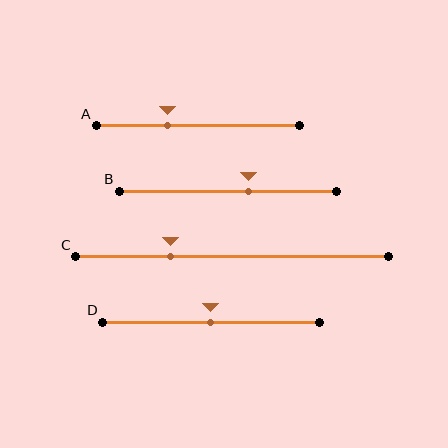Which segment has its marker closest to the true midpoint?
Segment D has its marker closest to the true midpoint.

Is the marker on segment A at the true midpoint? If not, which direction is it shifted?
No, the marker on segment A is shifted to the left by about 15% of the segment length.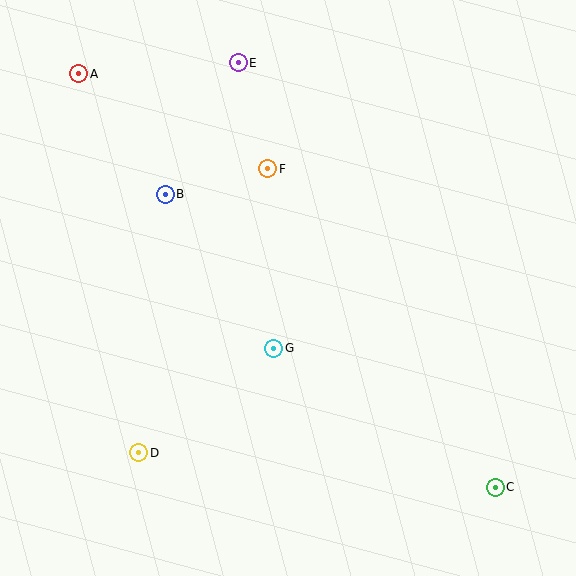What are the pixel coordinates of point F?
Point F is at (268, 169).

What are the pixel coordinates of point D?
Point D is at (139, 453).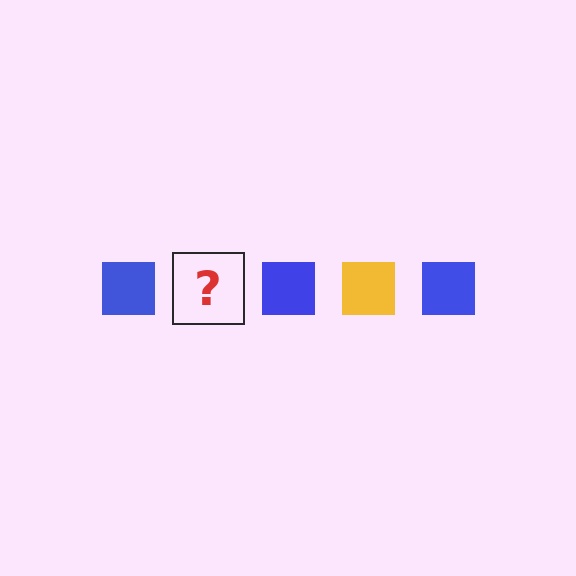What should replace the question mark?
The question mark should be replaced with a yellow square.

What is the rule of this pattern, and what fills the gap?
The rule is that the pattern cycles through blue, yellow squares. The gap should be filled with a yellow square.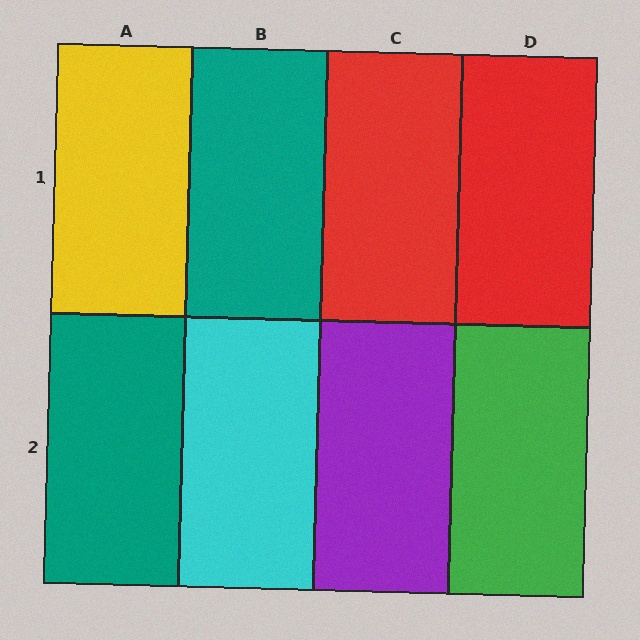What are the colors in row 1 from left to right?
Yellow, teal, red, red.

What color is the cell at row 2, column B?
Cyan.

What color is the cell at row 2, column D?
Green.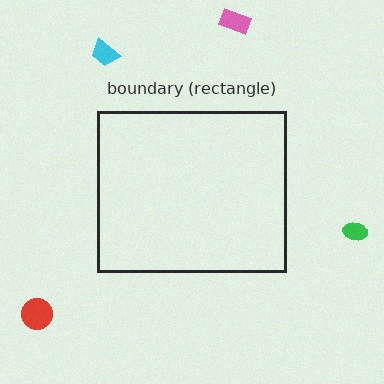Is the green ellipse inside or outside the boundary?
Outside.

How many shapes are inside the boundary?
0 inside, 4 outside.